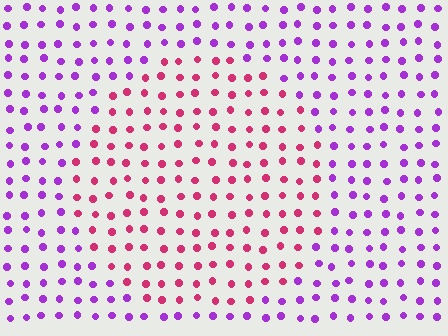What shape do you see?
I see a circle.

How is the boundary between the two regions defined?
The boundary is defined purely by a slight shift in hue (about 52 degrees). Spacing, size, and orientation are identical on both sides.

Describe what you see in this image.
The image is filled with small purple elements in a uniform arrangement. A circle-shaped region is visible where the elements are tinted to a slightly different hue, forming a subtle color boundary.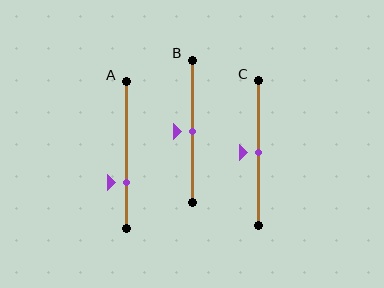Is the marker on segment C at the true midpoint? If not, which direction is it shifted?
Yes, the marker on segment C is at the true midpoint.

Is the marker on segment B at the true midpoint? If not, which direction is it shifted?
Yes, the marker on segment B is at the true midpoint.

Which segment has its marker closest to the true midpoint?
Segment B has its marker closest to the true midpoint.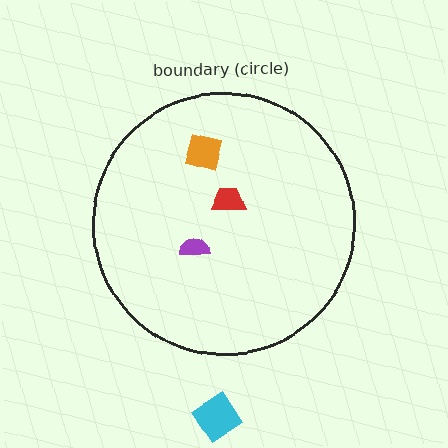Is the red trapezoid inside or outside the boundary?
Inside.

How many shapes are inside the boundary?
3 inside, 1 outside.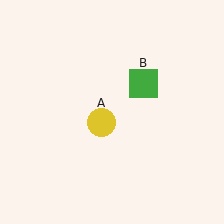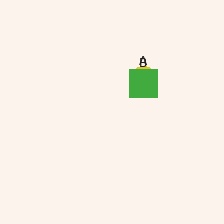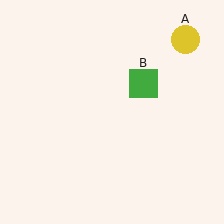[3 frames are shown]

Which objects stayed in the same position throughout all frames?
Green square (object B) remained stationary.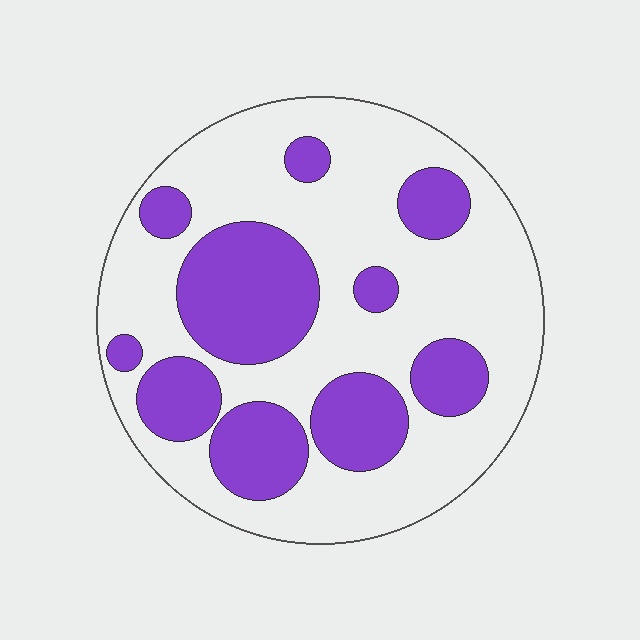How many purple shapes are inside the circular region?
10.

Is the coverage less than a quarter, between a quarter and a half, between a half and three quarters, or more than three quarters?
Between a quarter and a half.